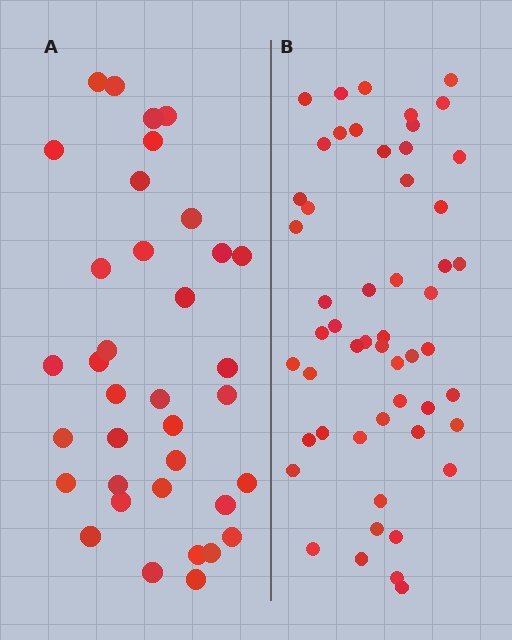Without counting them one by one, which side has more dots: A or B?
Region B (the right region) has more dots.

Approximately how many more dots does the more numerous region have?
Region B has approximately 15 more dots than region A.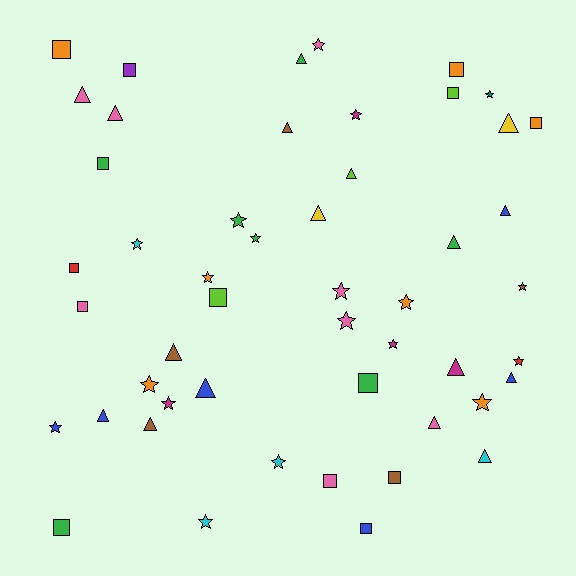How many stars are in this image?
There are 19 stars.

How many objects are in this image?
There are 50 objects.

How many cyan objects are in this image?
There are 4 cyan objects.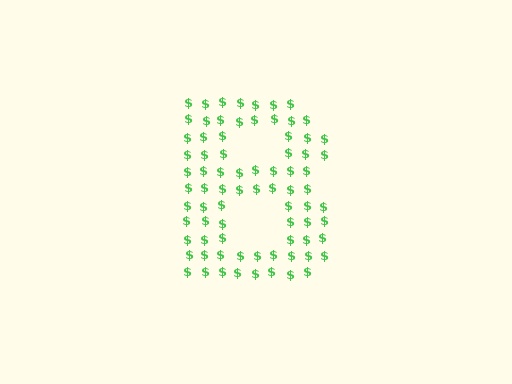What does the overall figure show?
The overall figure shows the letter B.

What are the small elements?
The small elements are dollar signs.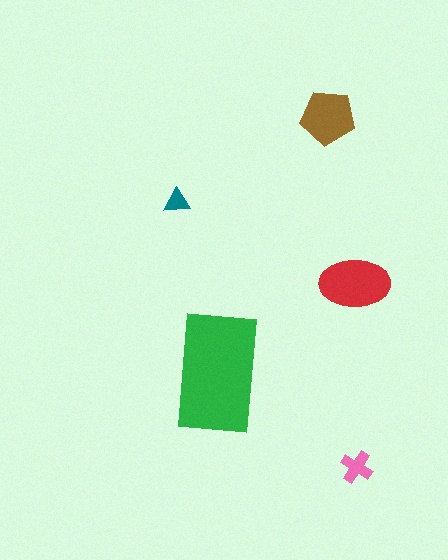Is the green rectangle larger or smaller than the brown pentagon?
Larger.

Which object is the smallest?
The teal triangle.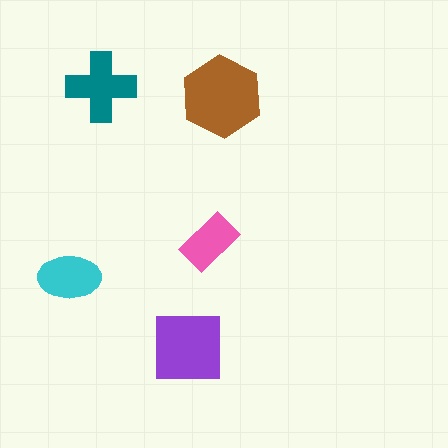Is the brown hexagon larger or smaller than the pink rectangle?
Larger.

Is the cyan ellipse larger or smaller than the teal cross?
Smaller.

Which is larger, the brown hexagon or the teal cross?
The brown hexagon.